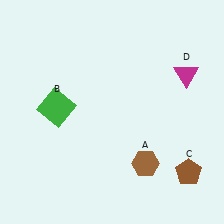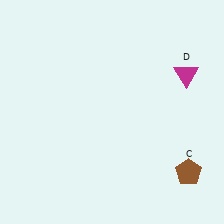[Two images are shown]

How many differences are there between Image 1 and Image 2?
There are 2 differences between the two images.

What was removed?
The green square (B), the brown hexagon (A) were removed in Image 2.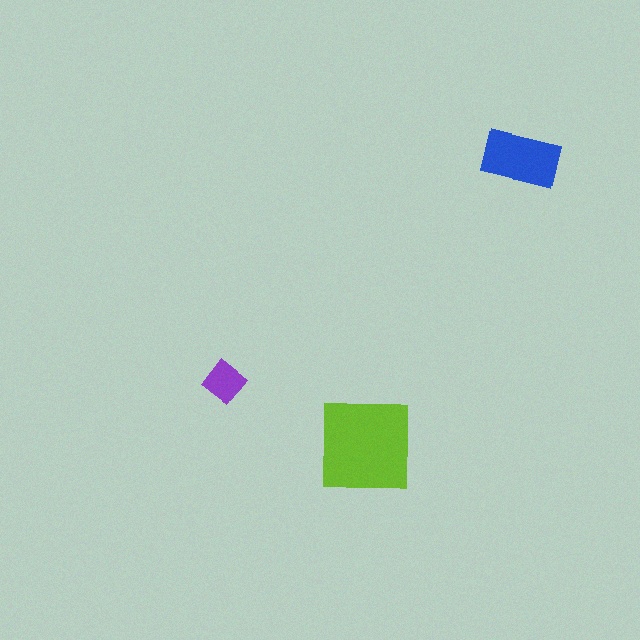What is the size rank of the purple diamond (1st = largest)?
3rd.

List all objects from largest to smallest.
The lime square, the blue rectangle, the purple diamond.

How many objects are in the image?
There are 3 objects in the image.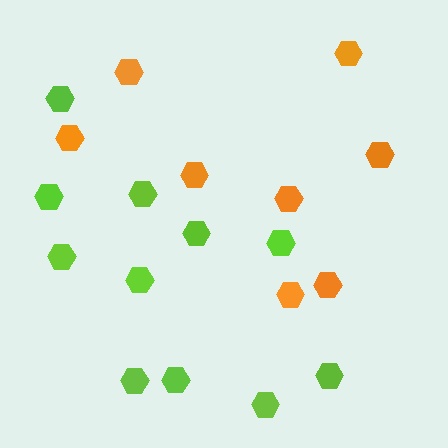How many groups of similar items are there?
There are 2 groups: one group of lime hexagons (11) and one group of orange hexagons (8).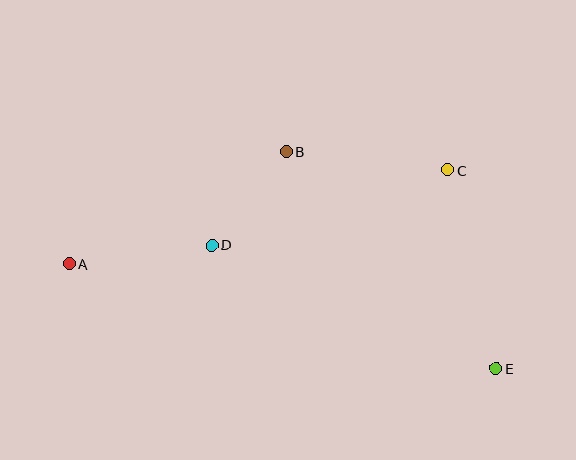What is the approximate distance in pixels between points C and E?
The distance between C and E is approximately 204 pixels.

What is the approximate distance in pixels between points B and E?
The distance between B and E is approximately 302 pixels.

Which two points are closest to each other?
Points B and D are closest to each other.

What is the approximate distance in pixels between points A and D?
The distance between A and D is approximately 144 pixels.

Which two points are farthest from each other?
Points A and E are farthest from each other.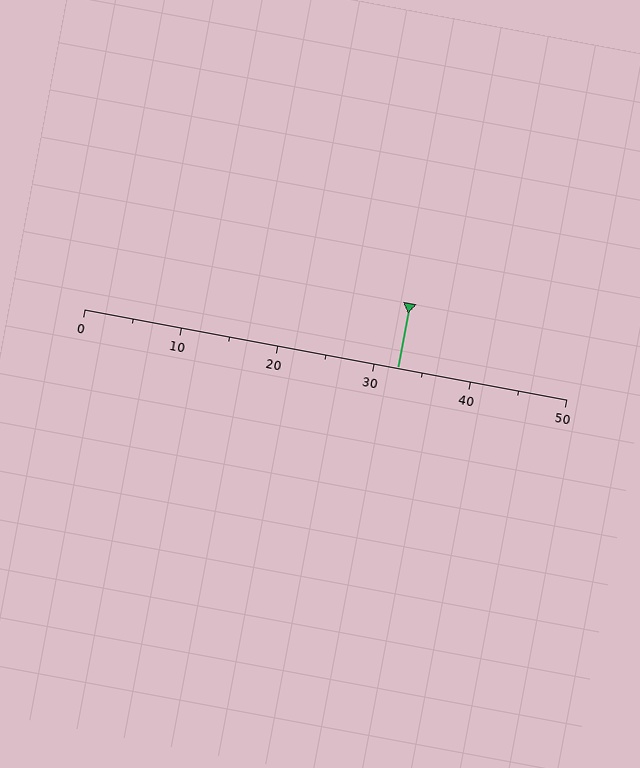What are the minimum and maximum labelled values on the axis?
The axis runs from 0 to 50.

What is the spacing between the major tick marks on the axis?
The major ticks are spaced 10 apart.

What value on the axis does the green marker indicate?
The marker indicates approximately 32.5.